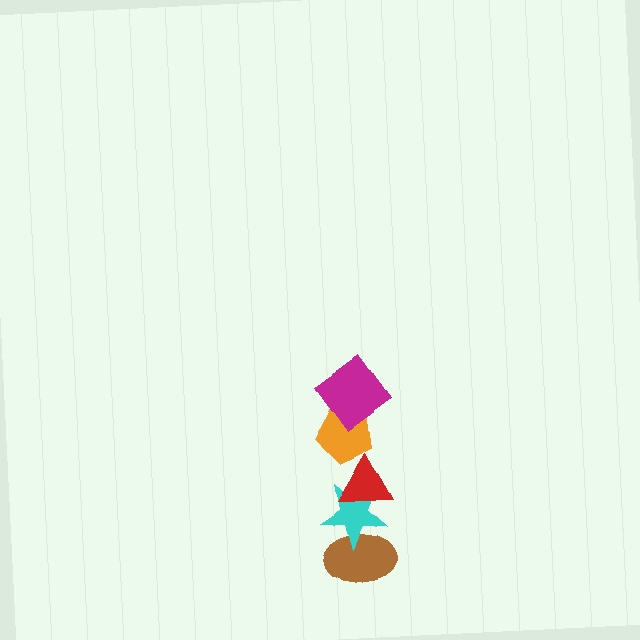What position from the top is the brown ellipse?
The brown ellipse is 5th from the top.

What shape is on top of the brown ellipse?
The cyan star is on top of the brown ellipse.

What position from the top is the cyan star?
The cyan star is 4th from the top.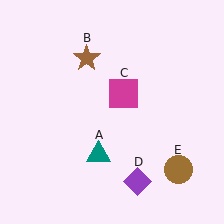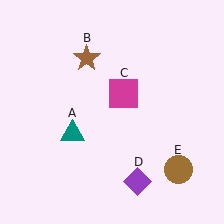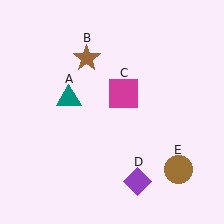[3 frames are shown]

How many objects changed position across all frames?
1 object changed position: teal triangle (object A).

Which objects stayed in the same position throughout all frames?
Brown star (object B) and magenta square (object C) and purple diamond (object D) and brown circle (object E) remained stationary.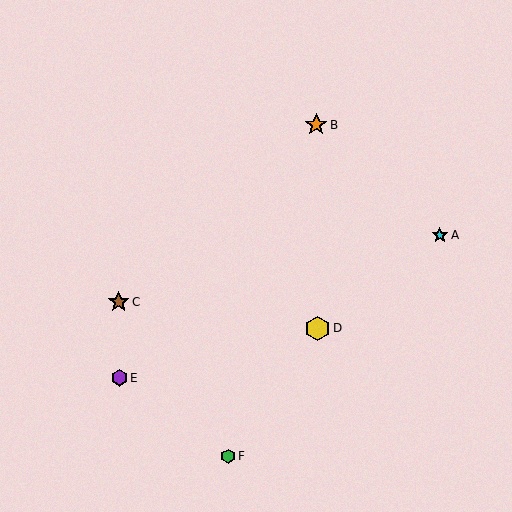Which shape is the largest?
The yellow hexagon (labeled D) is the largest.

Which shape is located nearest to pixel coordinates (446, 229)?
The cyan star (labeled A) at (440, 235) is nearest to that location.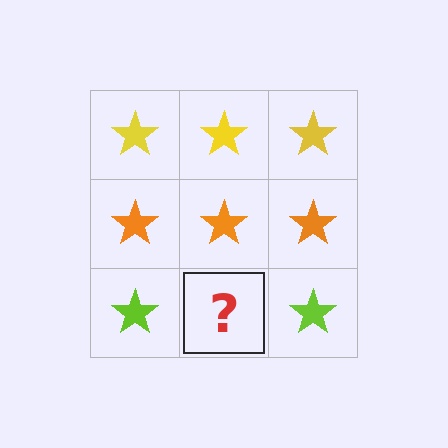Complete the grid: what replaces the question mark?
The question mark should be replaced with a lime star.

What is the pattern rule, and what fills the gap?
The rule is that each row has a consistent color. The gap should be filled with a lime star.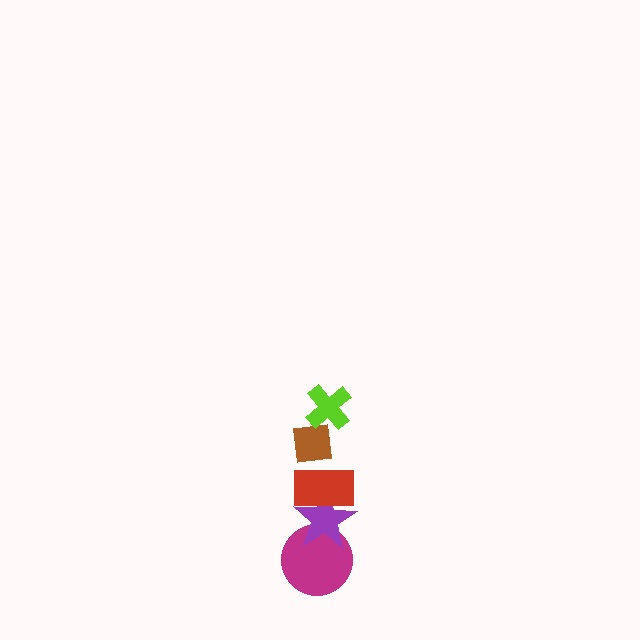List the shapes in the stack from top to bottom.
From top to bottom: the lime cross, the brown square, the red rectangle, the purple star, the magenta circle.